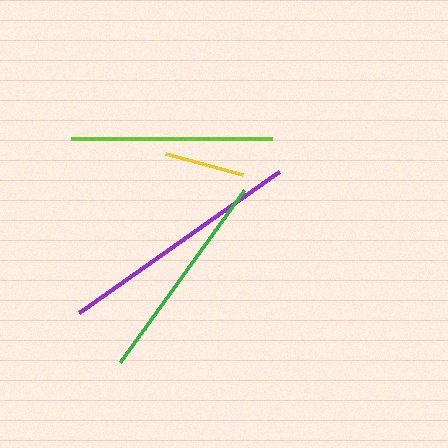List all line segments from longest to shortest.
From longest to shortest: purple, green, lime, yellow.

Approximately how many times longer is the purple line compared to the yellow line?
The purple line is approximately 3.1 times the length of the yellow line.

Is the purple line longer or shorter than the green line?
The purple line is longer than the green line.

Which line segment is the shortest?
The yellow line is the shortest at approximately 80 pixels.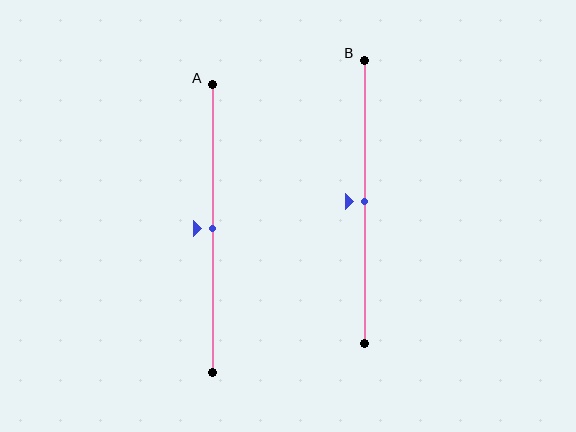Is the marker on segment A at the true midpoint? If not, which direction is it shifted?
Yes, the marker on segment A is at the true midpoint.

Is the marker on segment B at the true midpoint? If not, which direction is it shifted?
Yes, the marker on segment B is at the true midpoint.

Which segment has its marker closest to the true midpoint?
Segment A has its marker closest to the true midpoint.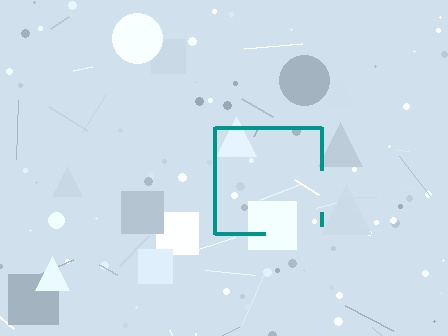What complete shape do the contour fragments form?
The contour fragments form a square.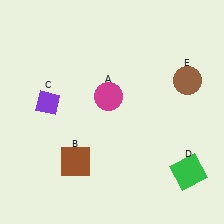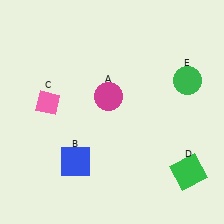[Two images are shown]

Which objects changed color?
B changed from brown to blue. C changed from purple to pink. E changed from brown to green.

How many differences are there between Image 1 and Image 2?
There are 3 differences between the two images.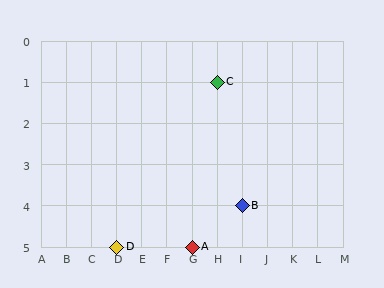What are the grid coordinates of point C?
Point C is at grid coordinates (H, 1).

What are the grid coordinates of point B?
Point B is at grid coordinates (I, 4).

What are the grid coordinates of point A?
Point A is at grid coordinates (G, 5).